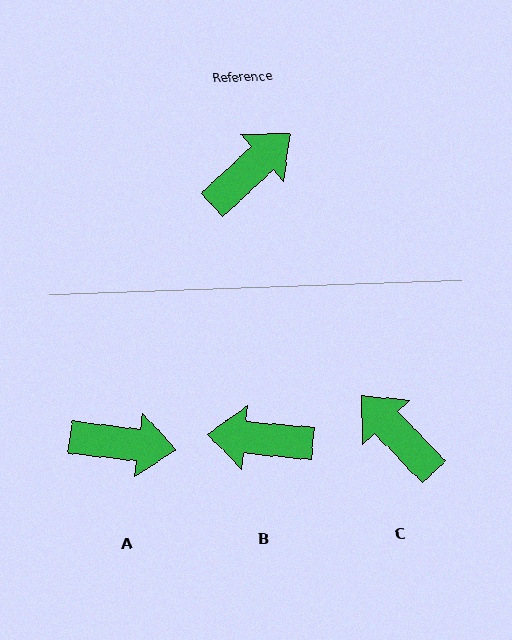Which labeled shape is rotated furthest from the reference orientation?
B, about 132 degrees away.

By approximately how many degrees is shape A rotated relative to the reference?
Approximately 50 degrees clockwise.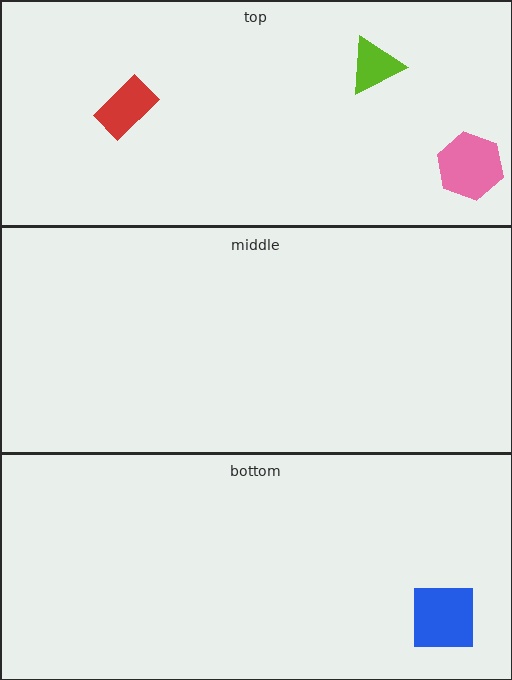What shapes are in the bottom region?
The blue square.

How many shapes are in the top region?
3.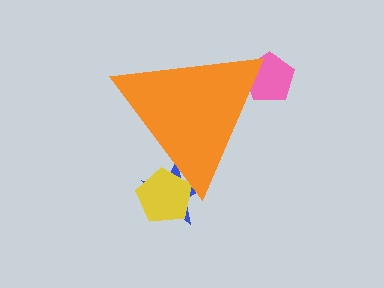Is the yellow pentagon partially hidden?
Yes, the yellow pentagon is partially hidden behind the orange triangle.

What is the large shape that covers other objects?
An orange triangle.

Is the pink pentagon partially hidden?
Yes, the pink pentagon is partially hidden behind the orange triangle.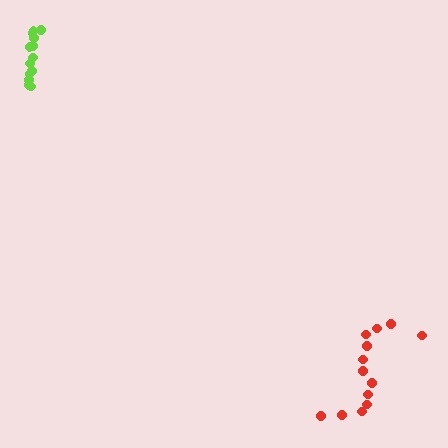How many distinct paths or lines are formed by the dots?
There are 2 distinct paths.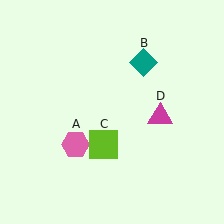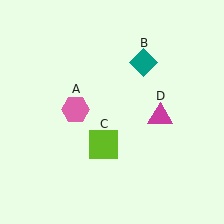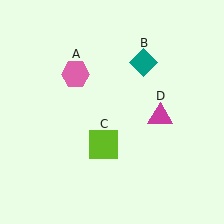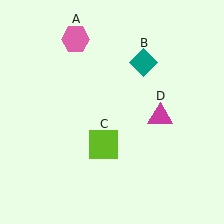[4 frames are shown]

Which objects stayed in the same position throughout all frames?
Teal diamond (object B) and lime square (object C) and magenta triangle (object D) remained stationary.